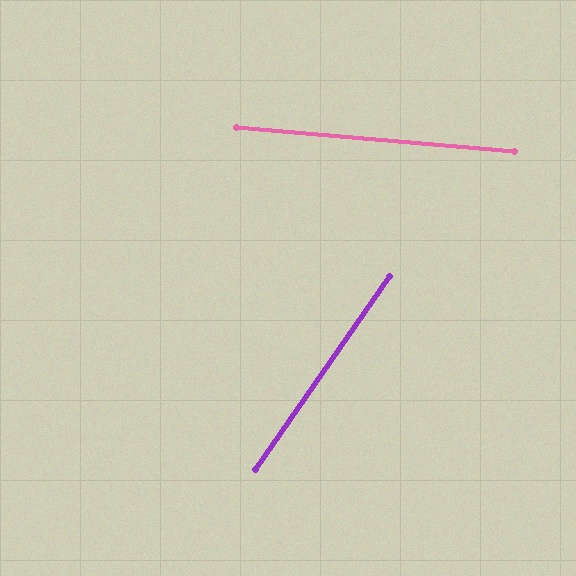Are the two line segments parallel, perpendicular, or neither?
Neither parallel nor perpendicular — they differ by about 60°.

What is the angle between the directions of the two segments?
Approximately 60 degrees.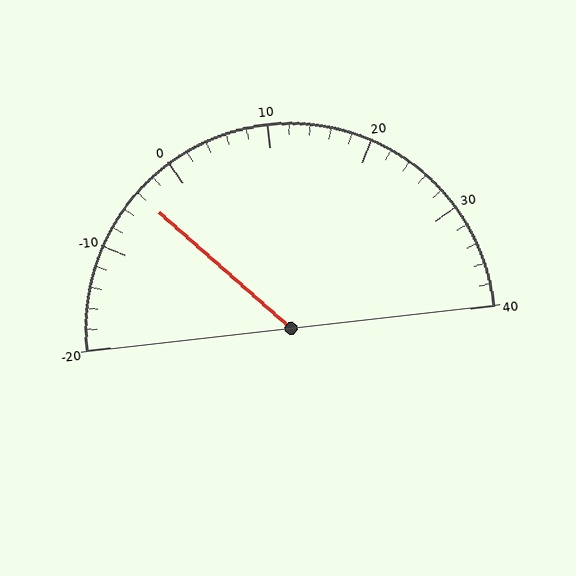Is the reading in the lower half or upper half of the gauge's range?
The reading is in the lower half of the range (-20 to 40).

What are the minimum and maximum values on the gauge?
The gauge ranges from -20 to 40.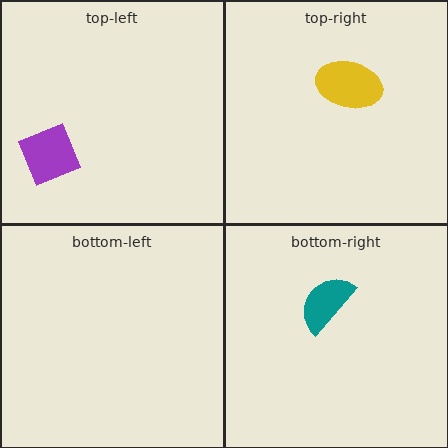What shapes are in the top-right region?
The yellow ellipse.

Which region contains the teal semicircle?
The bottom-right region.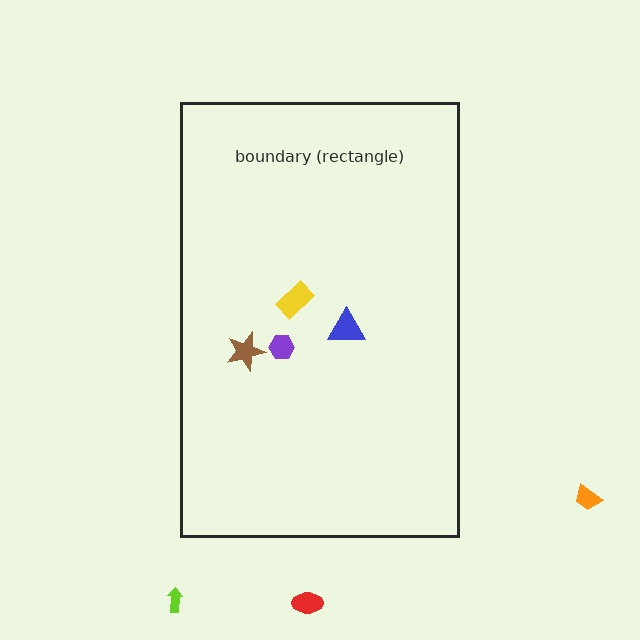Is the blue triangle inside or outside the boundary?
Inside.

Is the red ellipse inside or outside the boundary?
Outside.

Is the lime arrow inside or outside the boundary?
Outside.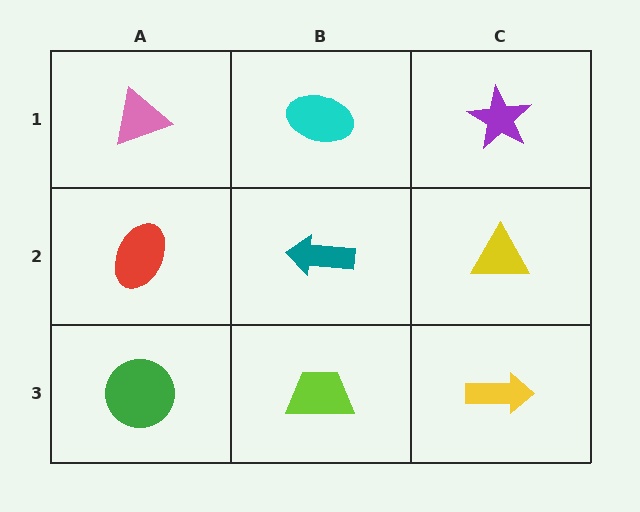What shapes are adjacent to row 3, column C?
A yellow triangle (row 2, column C), a lime trapezoid (row 3, column B).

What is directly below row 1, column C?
A yellow triangle.